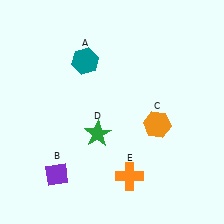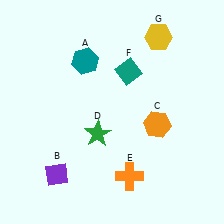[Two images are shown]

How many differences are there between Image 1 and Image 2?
There are 2 differences between the two images.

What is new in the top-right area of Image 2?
A yellow hexagon (G) was added in the top-right area of Image 2.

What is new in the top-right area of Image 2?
A teal diamond (F) was added in the top-right area of Image 2.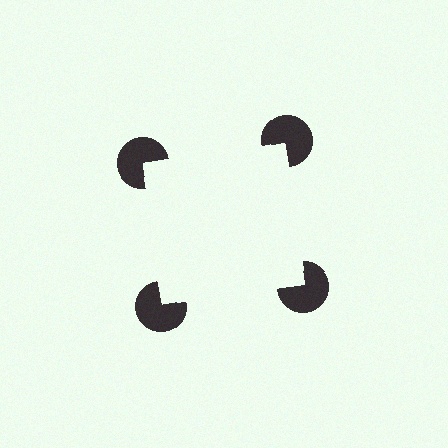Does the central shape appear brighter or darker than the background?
It typically appears slightly brighter than the background, even though no actual brightness change is drawn.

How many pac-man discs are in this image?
There are 4 — one at each vertex of the illusory square.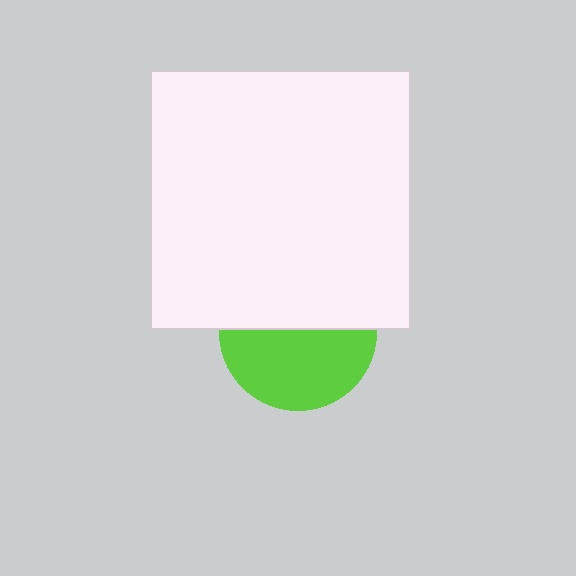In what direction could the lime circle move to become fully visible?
The lime circle could move down. That would shift it out from behind the white square entirely.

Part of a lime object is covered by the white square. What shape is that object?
It is a circle.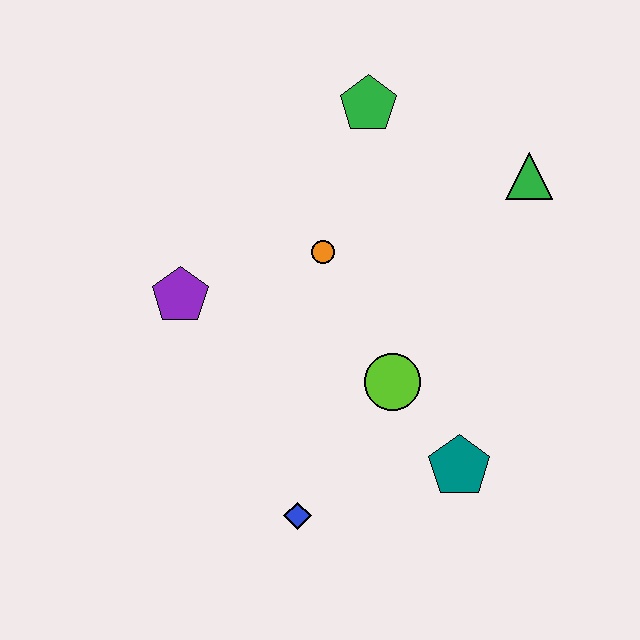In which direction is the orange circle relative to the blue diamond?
The orange circle is above the blue diamond.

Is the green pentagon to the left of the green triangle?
Yes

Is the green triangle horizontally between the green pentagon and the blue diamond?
No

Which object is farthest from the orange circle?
The blue diamond is farthest from the orange circle.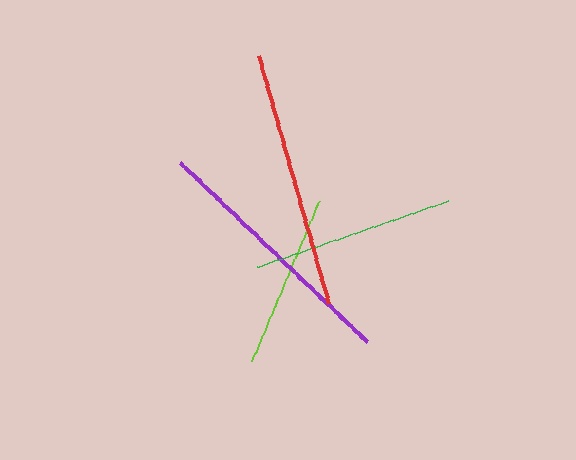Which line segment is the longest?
The purple line is the longest at approximately 258 pixels.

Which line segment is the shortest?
The lime line is the shortest at approximately 174 pixels.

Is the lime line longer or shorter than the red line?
The red line is longer than the lime line.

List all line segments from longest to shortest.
From longest to shortest: purple, red, green, lime.